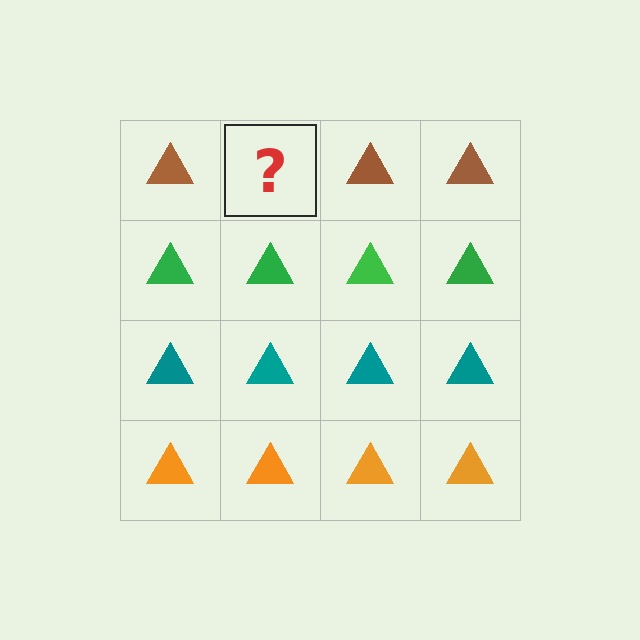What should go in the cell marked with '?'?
The missing cell should contain a brown triangle.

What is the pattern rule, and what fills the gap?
The rule is that each row has a consistent color. The gap should be filled with a brown triangle.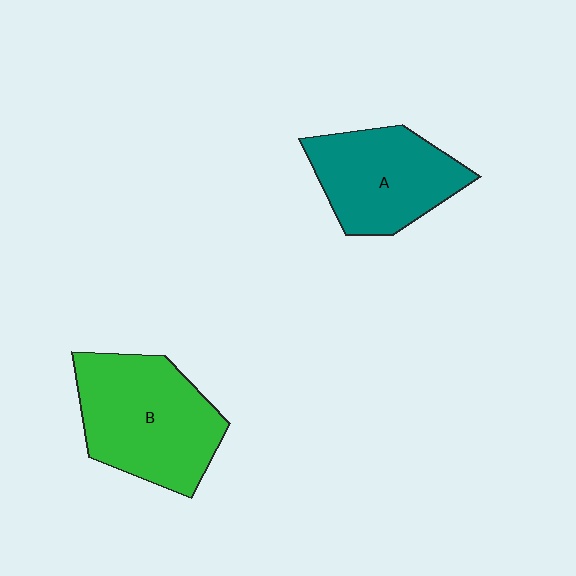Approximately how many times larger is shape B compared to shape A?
Approximately 1.2 times.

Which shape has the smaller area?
Shape A (teal).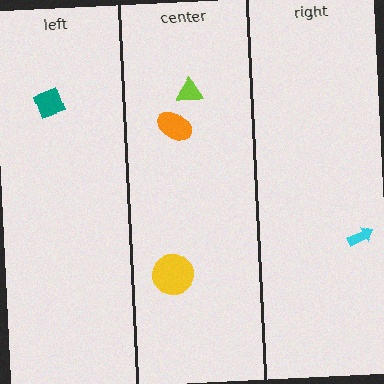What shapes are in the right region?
The cyan arrow.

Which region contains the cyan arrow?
The right region.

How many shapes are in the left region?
1.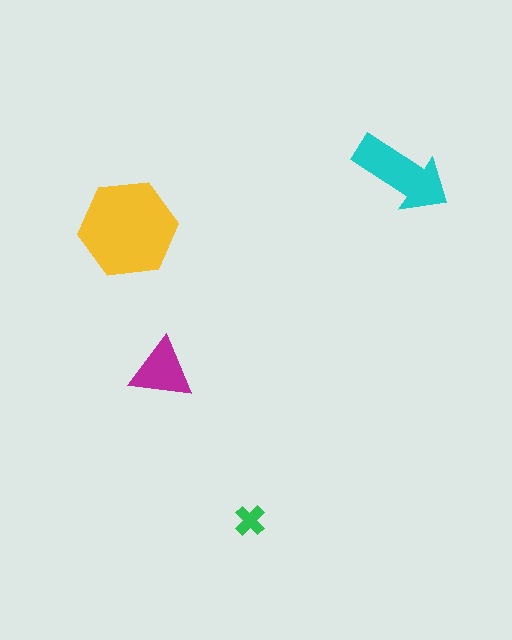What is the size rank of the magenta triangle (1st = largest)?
3rd.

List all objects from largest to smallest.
The yellow hexagon, the cyan arrow, the magenta triangle, the green cross.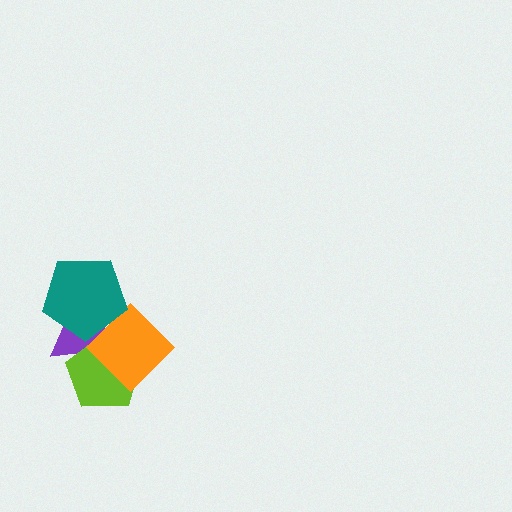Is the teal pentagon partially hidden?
No, no other shape covers it.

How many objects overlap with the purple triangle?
3 objects overlap with the purple triangle.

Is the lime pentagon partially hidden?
Yes, it is partially covered by another shape.